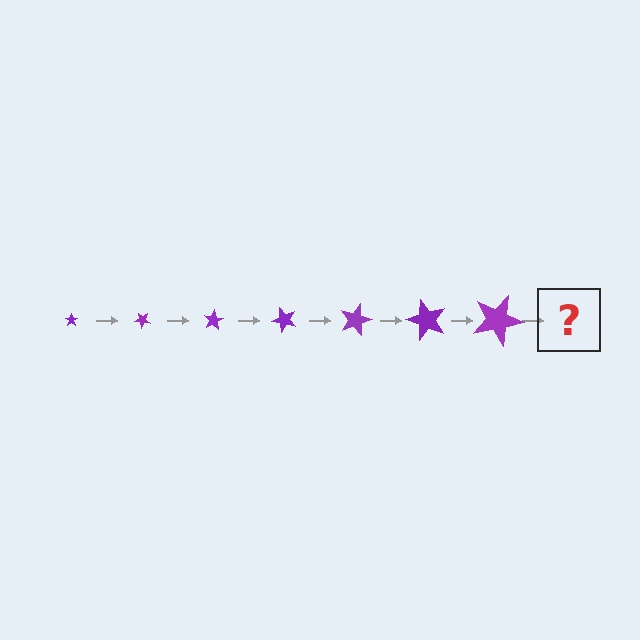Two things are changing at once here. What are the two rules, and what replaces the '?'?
The two rules are that the star grows larger each step and it rotates 40 degrees each step. The '?' should be a star, larger than the previous one and rotated 280 degrees from the start.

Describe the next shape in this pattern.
It should be a star, larger than the previous one and rotated 280 degrees from the start.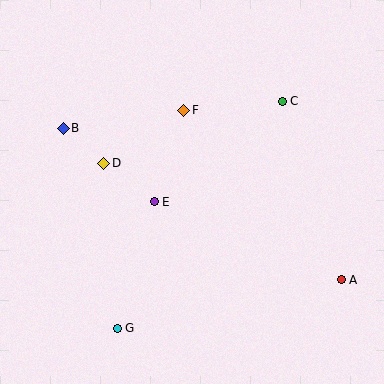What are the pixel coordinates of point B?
Point B is at (63, 128).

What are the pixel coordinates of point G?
Point G is at (117, 328).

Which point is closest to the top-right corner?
Point C is closest to the top-right corner.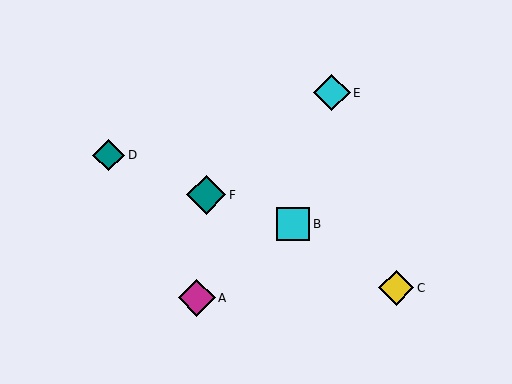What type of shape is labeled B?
Shape B is a cyan square.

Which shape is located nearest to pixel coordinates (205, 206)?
The teal diamond (labeled F) at (206, 195) is nearest to that location.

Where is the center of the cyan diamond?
The center of the cyan diamond is at (332, 93).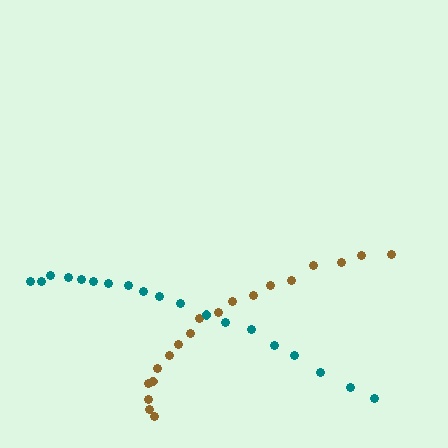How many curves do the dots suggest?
There are 2 distinct paths.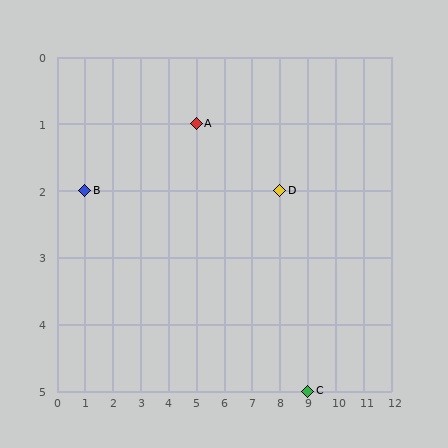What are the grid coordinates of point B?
Point B is at grid coordinates (1, 2).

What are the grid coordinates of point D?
Point D is at grid coordinates (8, 2).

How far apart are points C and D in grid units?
Points C and D are 1 column and 3 rows apart (about 3.2 grid units diagonally).